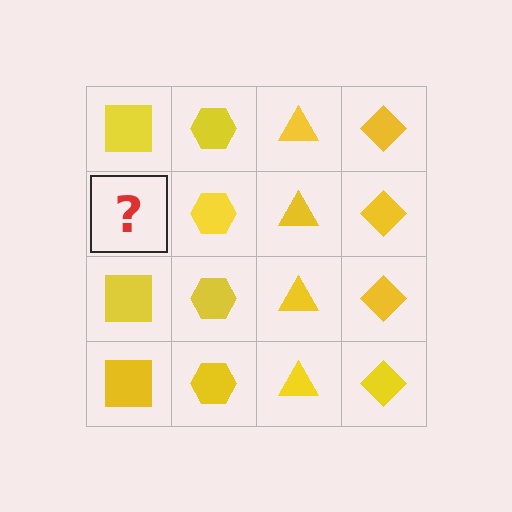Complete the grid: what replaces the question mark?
The question mark should be replaced with a yellow square.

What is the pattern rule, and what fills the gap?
The rule is that each column has a consistent shape. The gap should be filled with a yellow square.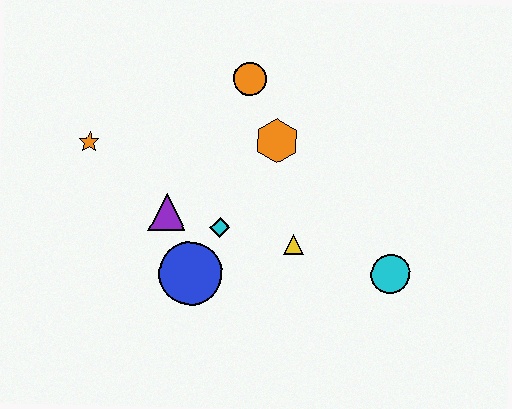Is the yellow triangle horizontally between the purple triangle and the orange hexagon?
No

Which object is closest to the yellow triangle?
The cyan diamond is closest to the yellow triangle.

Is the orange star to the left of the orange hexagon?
Yes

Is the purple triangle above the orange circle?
No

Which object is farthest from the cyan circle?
The orange star is farthest from the cyan circle.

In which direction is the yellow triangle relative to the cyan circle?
The yellow triangle is to the left of the cyan circle.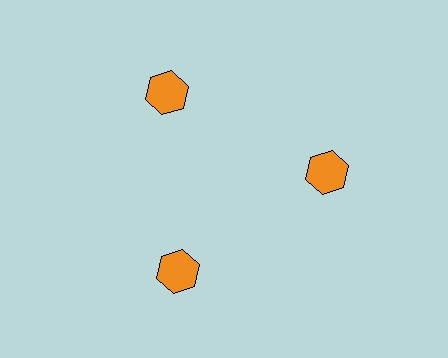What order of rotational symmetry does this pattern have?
This pattern has 3-fold rotational symmetry.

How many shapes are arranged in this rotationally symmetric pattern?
There are 3 shapes, arranged in 3 groups of 1.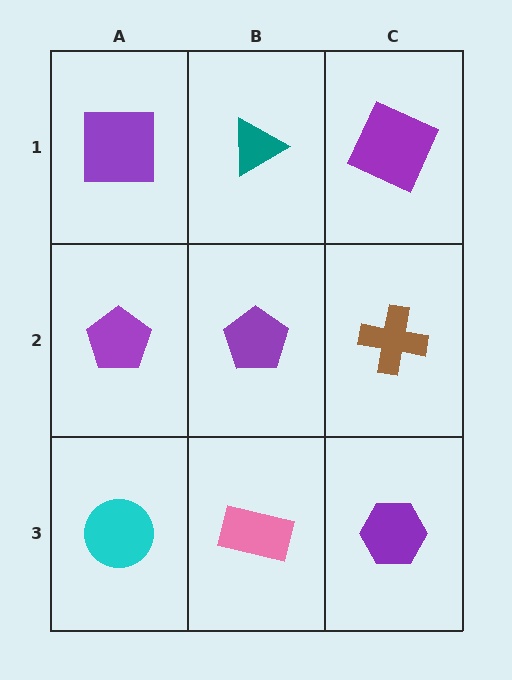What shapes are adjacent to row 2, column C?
A purple square (row 1, column C), a purple hexagon (row 3, column C), a purple pentagon (row 2, column B).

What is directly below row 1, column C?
A brown cross.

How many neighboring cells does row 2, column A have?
3.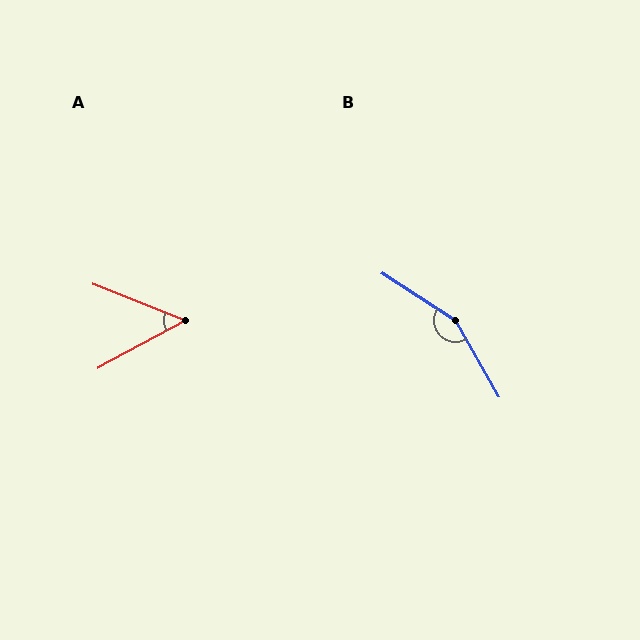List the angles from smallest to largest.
A (50°), B (153°).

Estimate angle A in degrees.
Approximately 50 degrees.